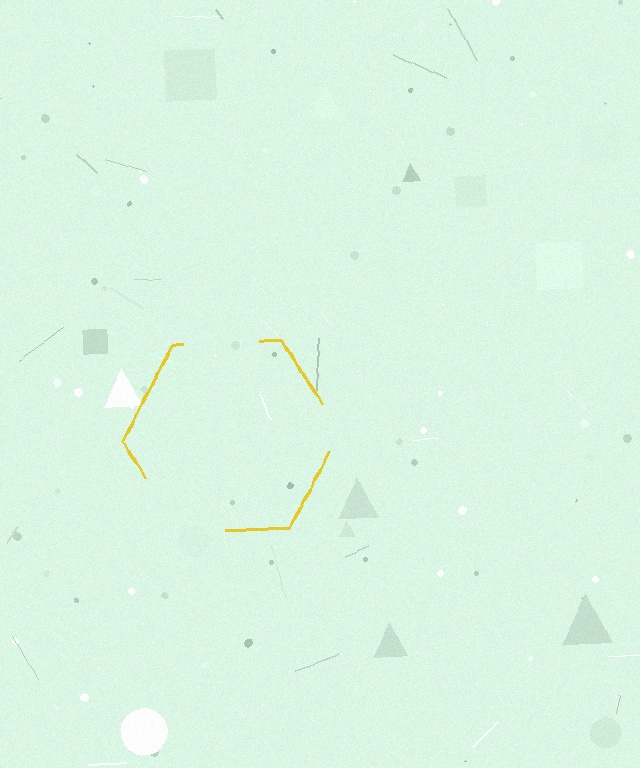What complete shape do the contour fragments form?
The contour fragments form a hexagon.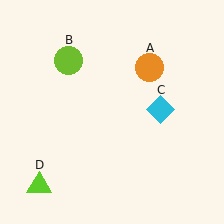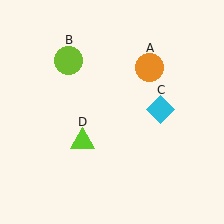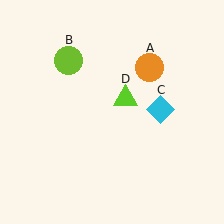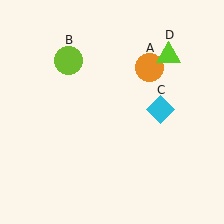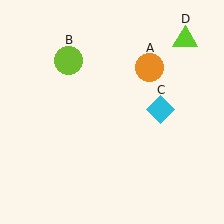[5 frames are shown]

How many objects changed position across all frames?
1 object changed position: lime triangle (object D).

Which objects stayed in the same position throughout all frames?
Orange circle (object A) and lime circle (object B) and cyan diamond (object C) remained stationary.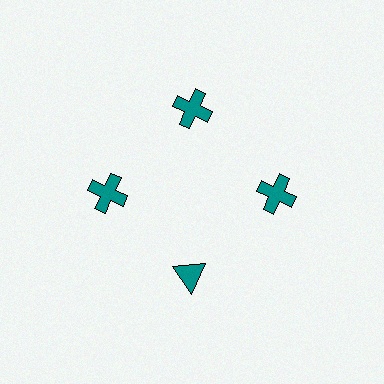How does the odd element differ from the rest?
It has a different shape: triangle instead of cross.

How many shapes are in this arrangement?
There are 4 shapes arranged in a ring pattern.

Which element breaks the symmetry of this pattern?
The teal triangle at roughly the 6 o'clock position breaks the symmetry. All other shapes are teal crosses.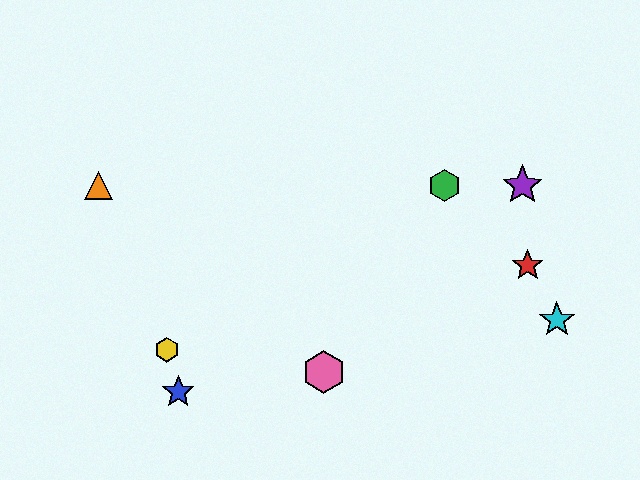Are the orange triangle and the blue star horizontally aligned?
No, the orange triangle is at y≈185 and the blue star is at y≈392.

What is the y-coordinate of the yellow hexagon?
The yellow hexagon is at y≈350.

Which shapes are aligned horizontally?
The green hexagon, the purple star, the orange triangle are aligned horizontally.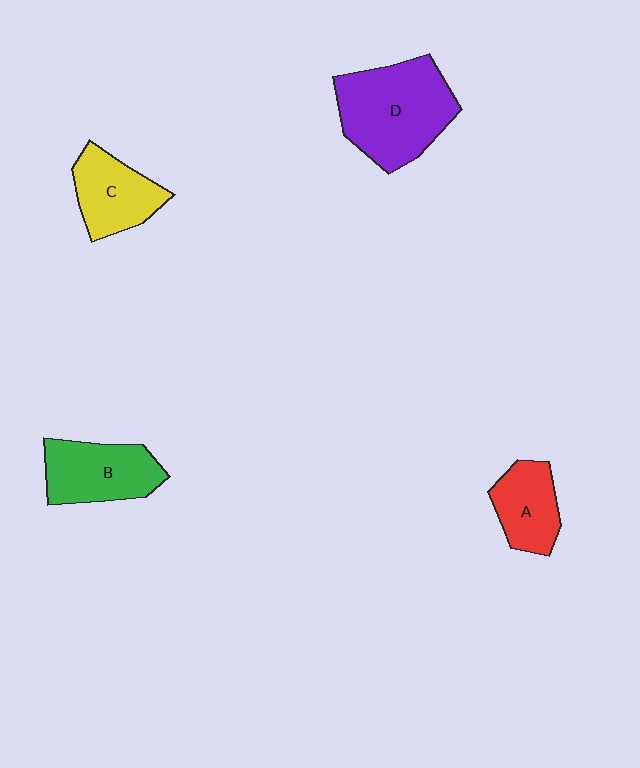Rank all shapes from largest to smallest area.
From largest to smallest: D (purple), B (green), C (yellow), A (red).